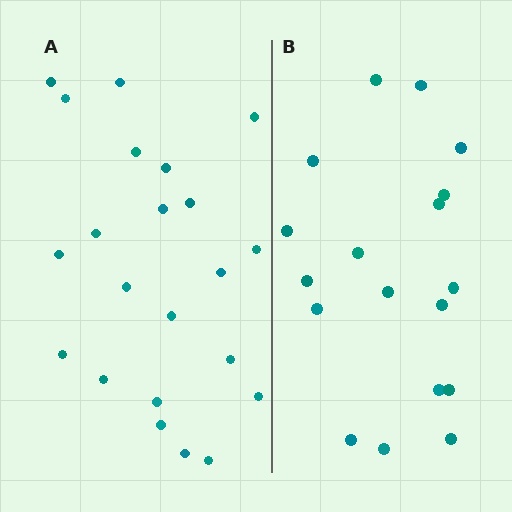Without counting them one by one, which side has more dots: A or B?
Region A (the left region) has more dots.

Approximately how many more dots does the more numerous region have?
Region A has about 4 more dots than region B.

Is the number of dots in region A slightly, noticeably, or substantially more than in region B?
Region A has only slightly more — the two regions are fairly close. The ratio is roughly 1.2 to 1.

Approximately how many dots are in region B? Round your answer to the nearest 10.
About 20 dots. (The exact count is 18, which rounds to 20.)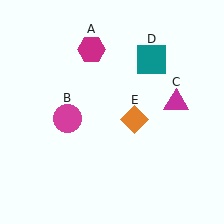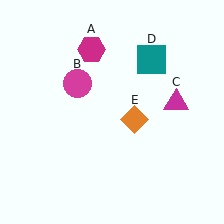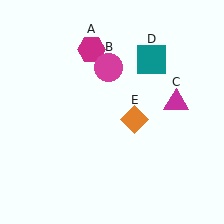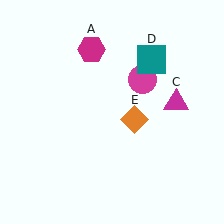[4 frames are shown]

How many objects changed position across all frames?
1 object changed position: magenta circle (object B).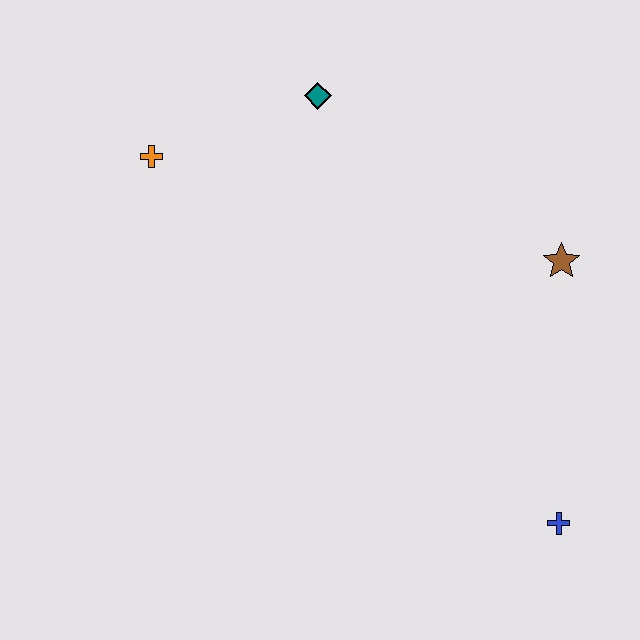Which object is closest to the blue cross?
The brown star is closest to the blue cross.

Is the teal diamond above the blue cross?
Yes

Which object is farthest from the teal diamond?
The blue cross is farthest from the teal diamond.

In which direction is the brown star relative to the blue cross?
The brown star is above the blue cross.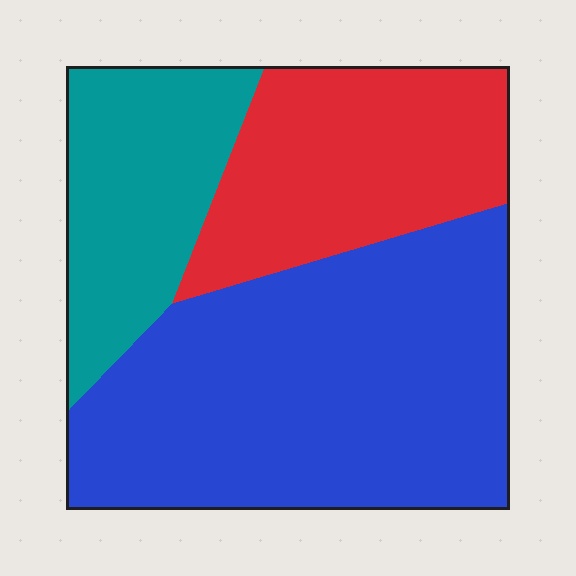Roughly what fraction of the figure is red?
Red covers 26% of the figure.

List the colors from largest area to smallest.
From largest to smallest: blue, red, teal.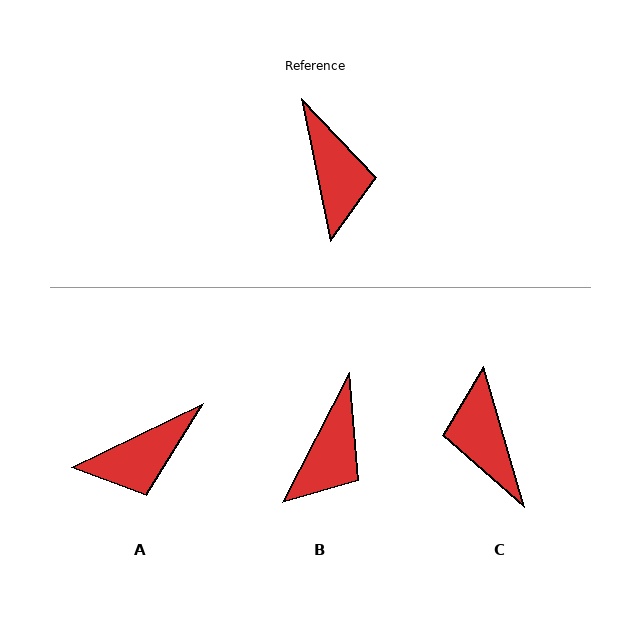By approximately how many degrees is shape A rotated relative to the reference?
Approximately 75 degrees clockwise.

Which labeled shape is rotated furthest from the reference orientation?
C, about 175 degrees away.